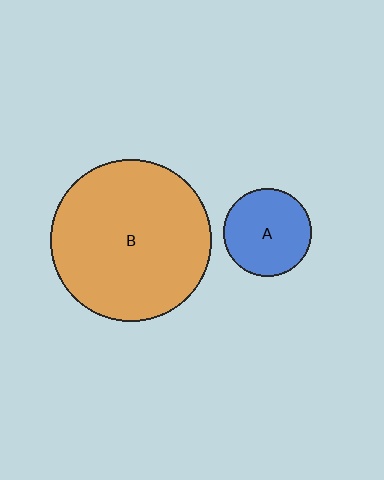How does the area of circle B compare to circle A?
Approximately 3.4 times.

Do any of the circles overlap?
No, none of the circles overlap.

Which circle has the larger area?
Circle B (orange).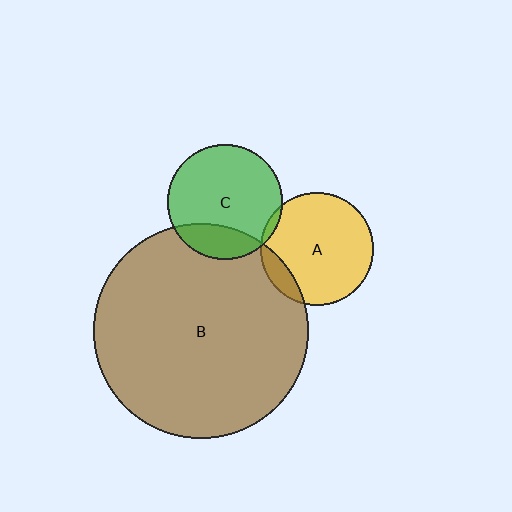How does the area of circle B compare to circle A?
Approximately 3.6 times.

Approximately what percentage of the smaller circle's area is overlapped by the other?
Approximately 10%.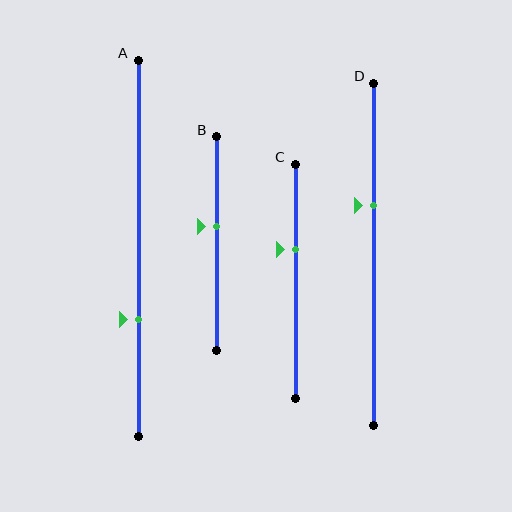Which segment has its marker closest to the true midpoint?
Segment B has its marker closest to the true midpoint.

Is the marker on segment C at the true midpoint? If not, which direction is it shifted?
No, the marker on segment C is shifted upward by about 13% of the segment length.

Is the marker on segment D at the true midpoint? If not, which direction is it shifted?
No, the marker on segment D is shifted upward by about 14% of the segment length.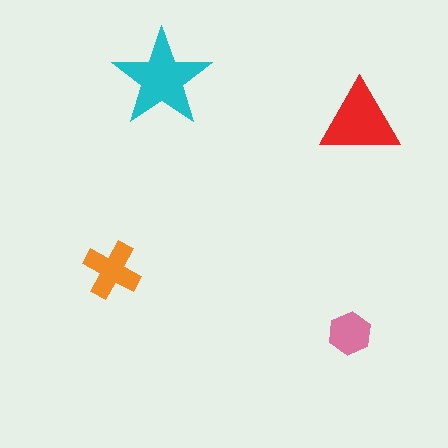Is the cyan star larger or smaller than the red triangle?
Larger.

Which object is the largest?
The cyan star.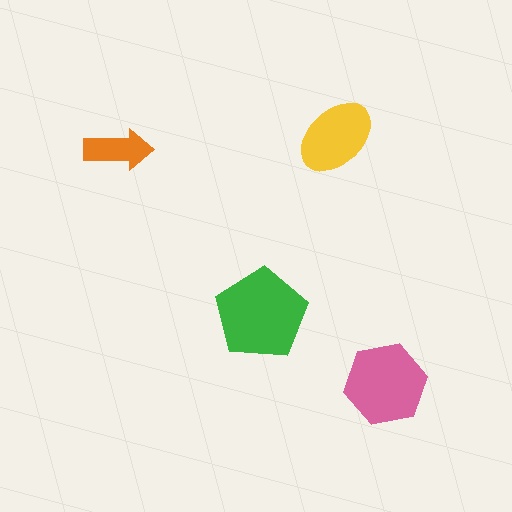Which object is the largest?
The green pentagon.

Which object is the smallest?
The orange arrow.